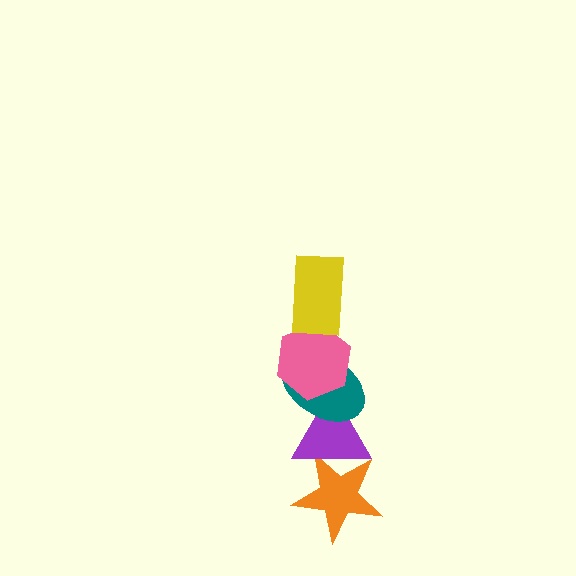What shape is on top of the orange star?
The purple triangle is on top of the orange star.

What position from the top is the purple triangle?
The purple triangle is 4th from the top.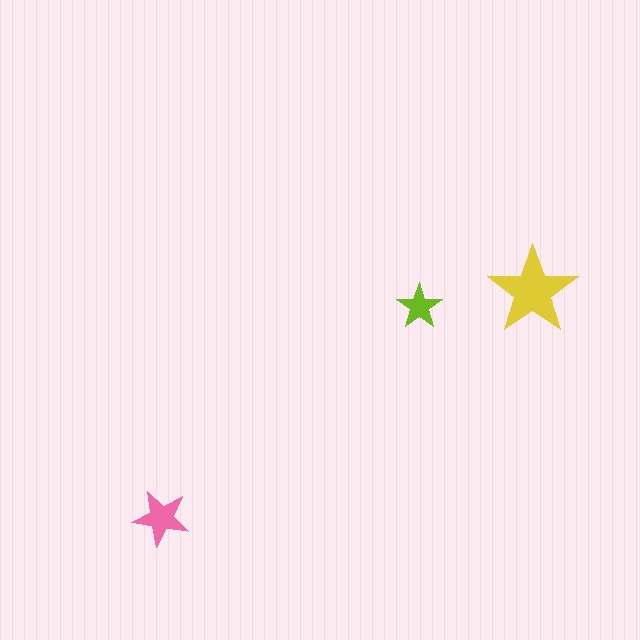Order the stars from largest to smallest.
the yellow one, the pink one, the lime one.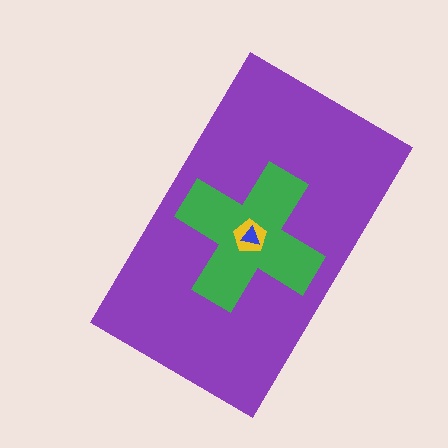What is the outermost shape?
The purple rectangle.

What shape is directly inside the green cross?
The yellow pentagon.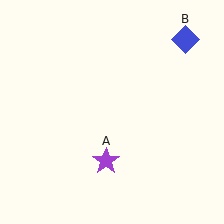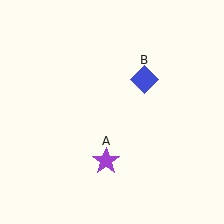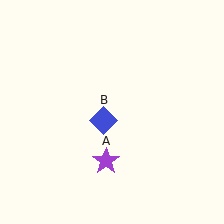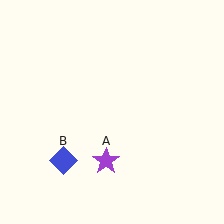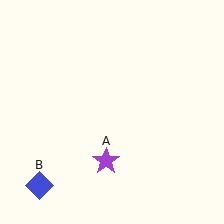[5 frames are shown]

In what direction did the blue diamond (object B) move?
The blue diamond (object B) moved down and to the left.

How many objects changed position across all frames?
1 object changed position: blue diamond (object B).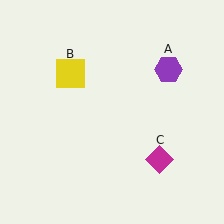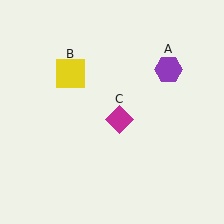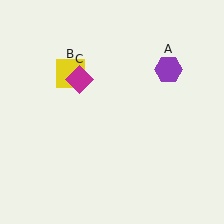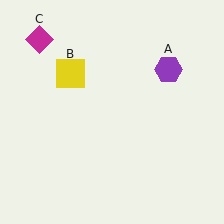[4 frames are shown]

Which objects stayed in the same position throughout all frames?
Purple hexagon (object A) and yellow square (object B) remained stationary.